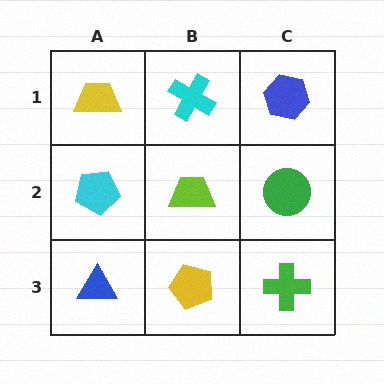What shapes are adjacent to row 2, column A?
A yellow trapezoid (row 1, column A), a blue triangle (row 3, column A), a lime trapezoid (row 2, column B).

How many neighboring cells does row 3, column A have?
2.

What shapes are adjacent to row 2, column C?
A blue hexagon (row 1, column C), a green cross (row 3, column C), a lime trapezoid (row 2, column B).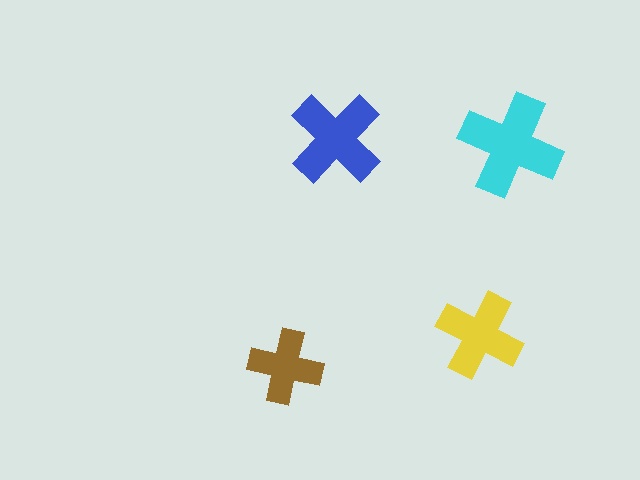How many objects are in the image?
There are 4 objects in the image.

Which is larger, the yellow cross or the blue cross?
The blue one.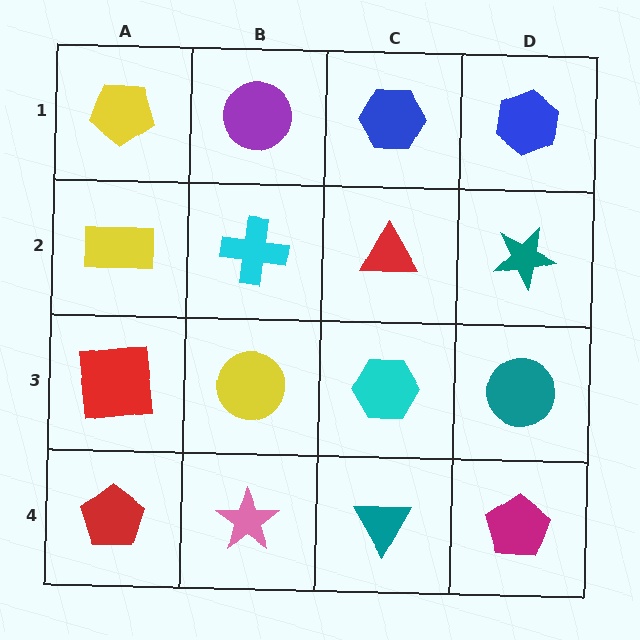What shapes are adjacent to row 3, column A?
A yellow rectangle (row 2, column A), a red pentagon (row 4, column A), a yellow circle (row 3, column B).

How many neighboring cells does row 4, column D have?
2.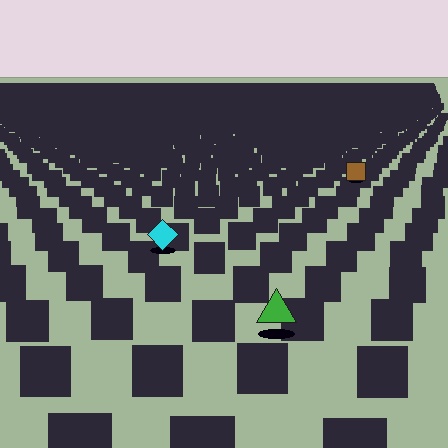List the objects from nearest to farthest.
From nearest to farthest: the green triangle, the cyan diamond, the brown square.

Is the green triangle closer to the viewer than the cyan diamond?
Yes. The green triangle is closer — you can tell from the texture gradient: the ground texture is coarser near it.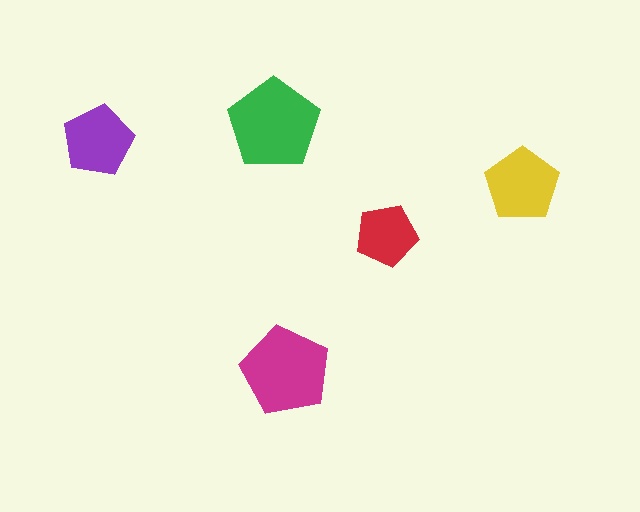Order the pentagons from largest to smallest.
the green one, the magenta one, the yellow one, the purple one, the red one.